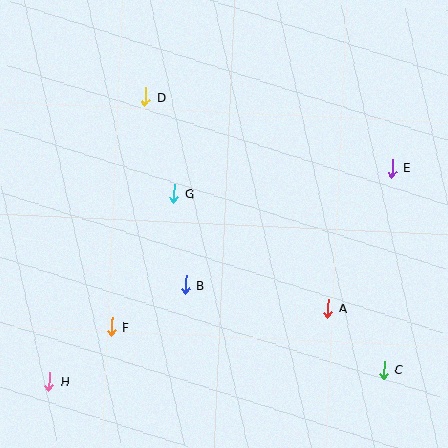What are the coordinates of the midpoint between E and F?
The midpoint between E and F is at (252, 247).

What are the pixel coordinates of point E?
Point E is at (392, 168).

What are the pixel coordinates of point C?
Point C is at (384, 370).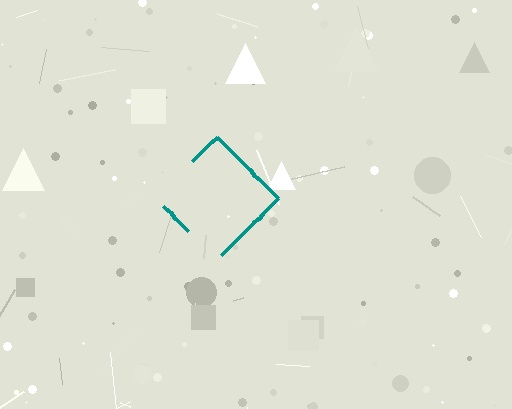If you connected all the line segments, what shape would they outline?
They would outline a diamond.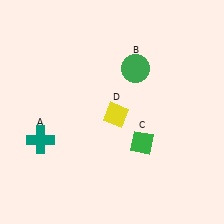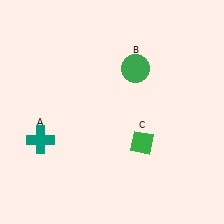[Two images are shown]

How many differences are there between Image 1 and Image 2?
There is 1 difference between the two images.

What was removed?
The yellow diamond (D) was removed in Image 2.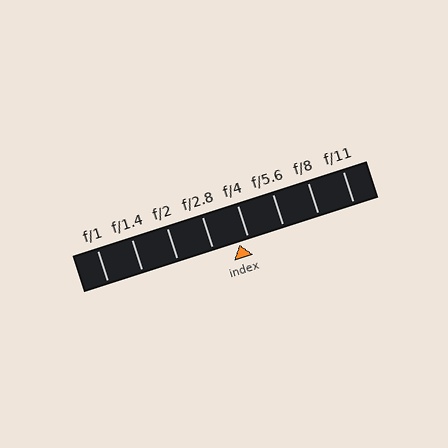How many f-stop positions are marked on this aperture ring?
There are 8 f-stop positions marked.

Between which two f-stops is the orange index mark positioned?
The index mark is between f/2.8 and f/4.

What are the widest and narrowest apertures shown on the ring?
The widest aperture shown is f/1 and the narrowest is f/11.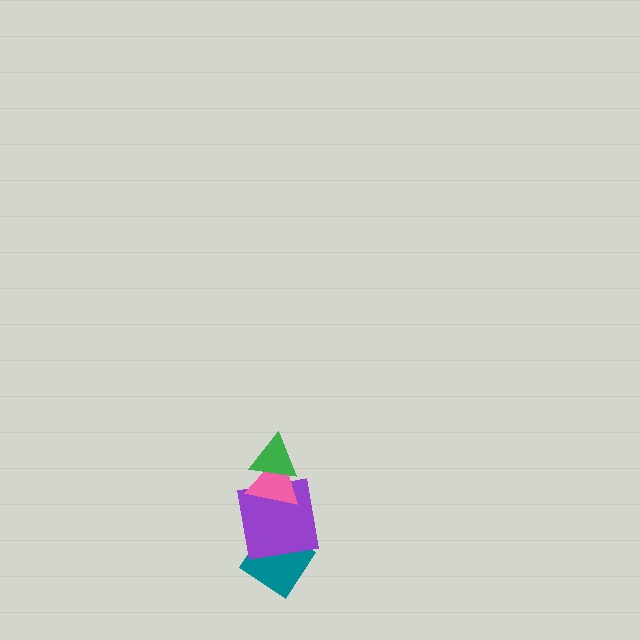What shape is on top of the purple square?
The pink triangle is on top of the purple square.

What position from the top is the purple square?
The purple square is 3rd from the top.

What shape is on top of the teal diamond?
The purple square is on top of the teal diamond.